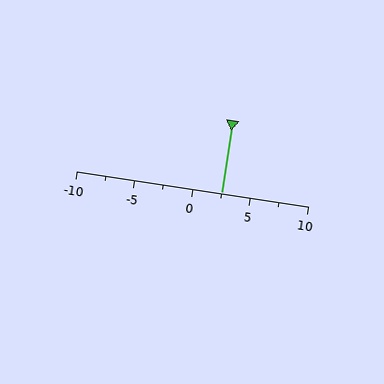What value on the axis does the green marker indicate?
The marker indicates approximately 2.5.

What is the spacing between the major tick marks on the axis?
The major ticks are spaced 5 apart.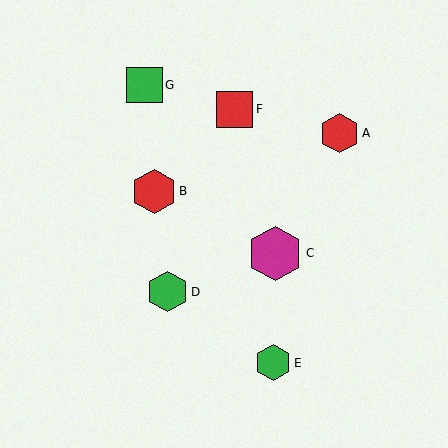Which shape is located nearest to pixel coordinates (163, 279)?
The green hexagon (labeled D) at (168, 292) is nearest to that location.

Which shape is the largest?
The magenta hexagon (labeled C) is the largest.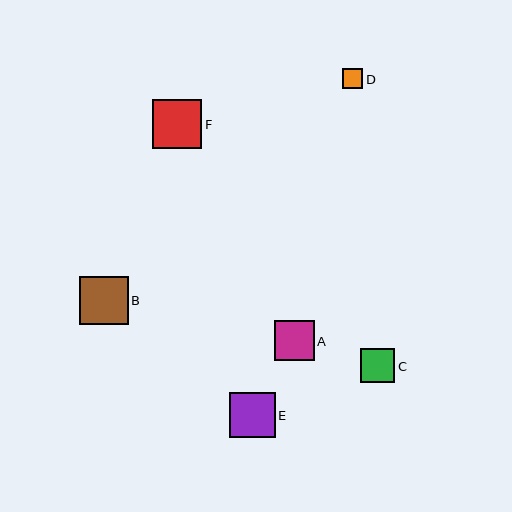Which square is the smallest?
Square D is the smallest with a size of approximately 20 pixels.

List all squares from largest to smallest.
From largest to smallest: F, B, E, A, C, D.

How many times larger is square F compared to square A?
Square F is approximately 1.2 times the size of square A.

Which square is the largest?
Square F is the largest with a size of approximately 49 pixels.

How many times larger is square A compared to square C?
Square A is approximately 1.2 times the size of square C.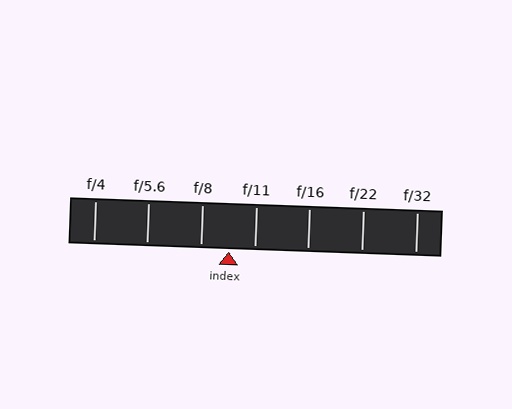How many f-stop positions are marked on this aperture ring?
There are 7 f-stop positions marked.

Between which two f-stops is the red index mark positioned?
The index mark is between f/8 and f/11.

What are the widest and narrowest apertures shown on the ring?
The widest aperture shown is f/4 and the narrowest is f/32.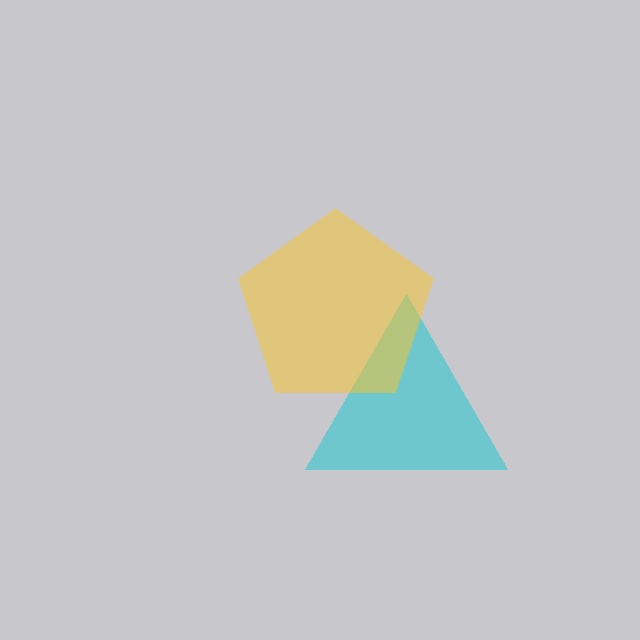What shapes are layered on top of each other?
The layered shapes are: a cyan triangle, a yellow pentagon.